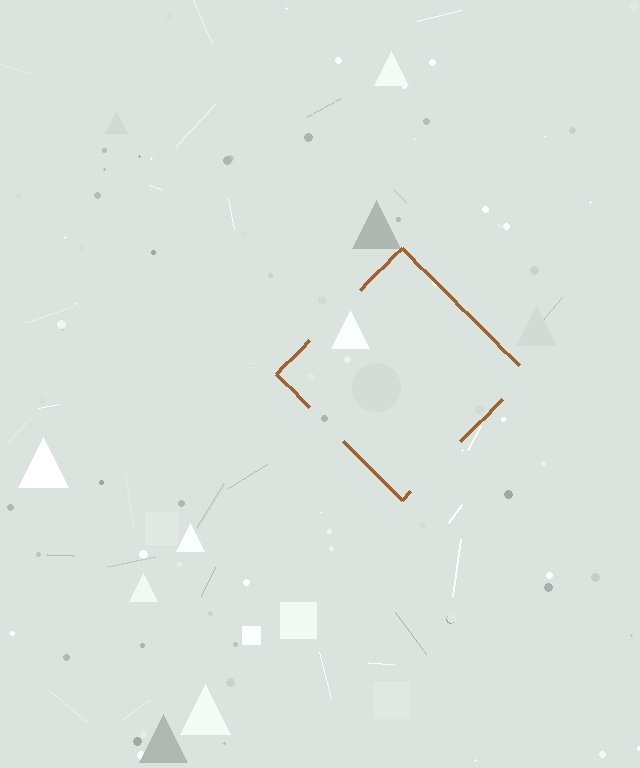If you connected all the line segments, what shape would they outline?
They would outline a diamond.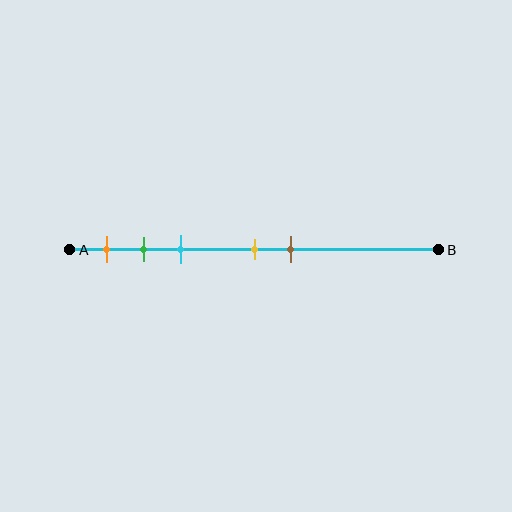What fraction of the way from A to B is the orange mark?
The orange mark is approximately 10% (0.1) of the way from A to B.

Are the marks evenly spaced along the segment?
No, the marks are not evenly spaced.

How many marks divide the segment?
There are 5 marks dividing the segment.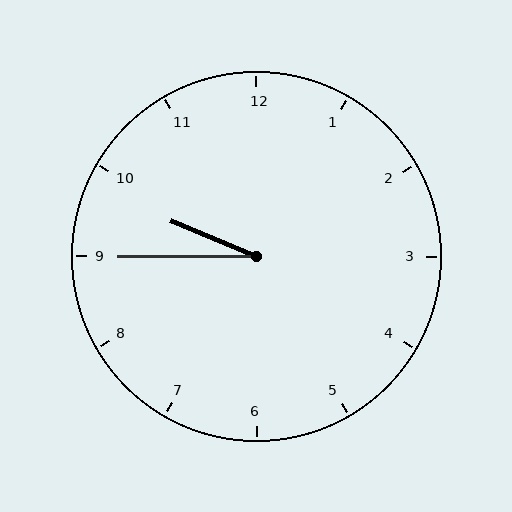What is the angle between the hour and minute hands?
Approximately 22 degrees.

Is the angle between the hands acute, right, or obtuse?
It is acute.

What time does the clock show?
9:45.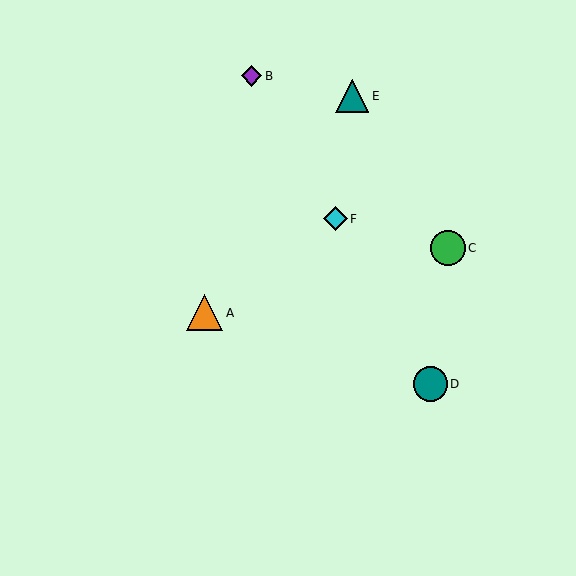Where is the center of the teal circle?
The center of the teal circle is at (430, 384).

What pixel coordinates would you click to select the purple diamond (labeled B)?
Click at (252, 76) to select the purple diamond B.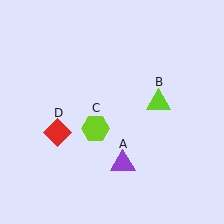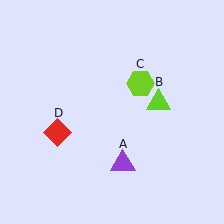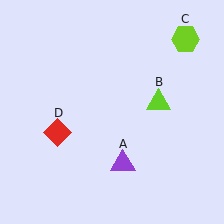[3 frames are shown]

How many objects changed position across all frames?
1 object changed position: lime hexagon (object C).